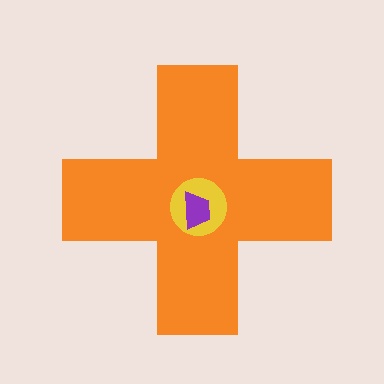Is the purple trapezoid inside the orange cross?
Yes.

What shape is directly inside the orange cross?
The yellow circle.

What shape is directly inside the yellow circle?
The purple trapezoid.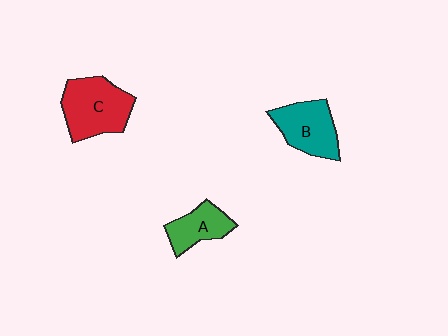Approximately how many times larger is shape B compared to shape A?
Approximately 1.3 times.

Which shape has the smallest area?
Shape A (green).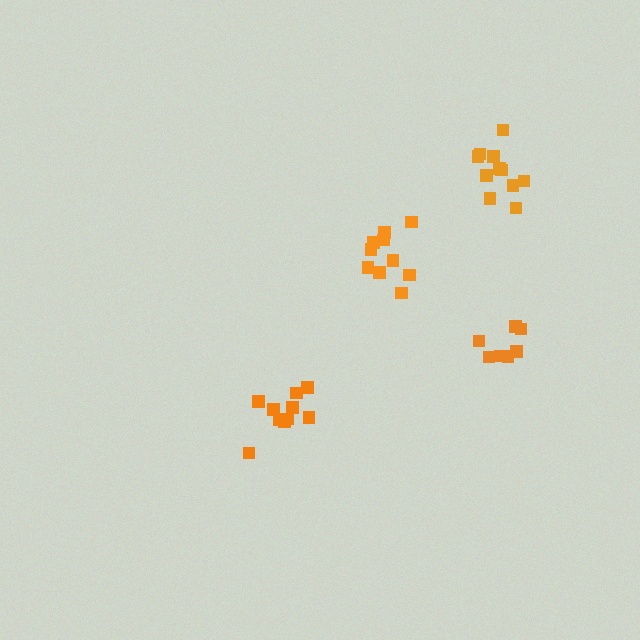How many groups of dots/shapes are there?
There are 4 groups.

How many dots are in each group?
Group 1: 11 dots, Group 2: 10 dots, Group 3: 10 dots, Group 4: 7 dots (38 total).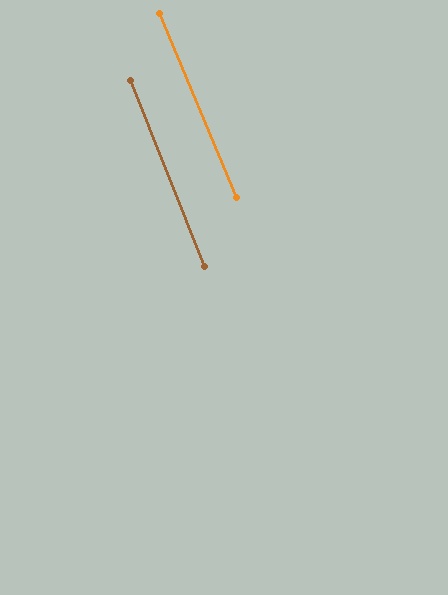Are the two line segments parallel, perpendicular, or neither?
Parallel — their directions differ by only 1.3°.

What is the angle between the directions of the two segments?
Approximately 1 degree.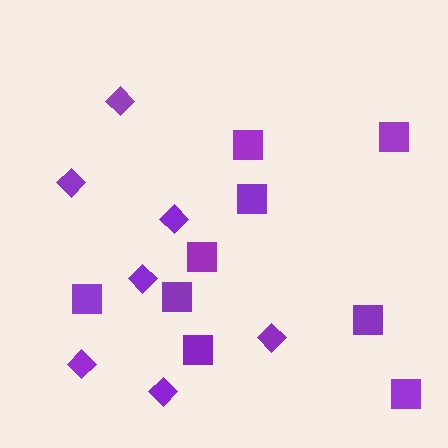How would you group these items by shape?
There are 2 groups: one group of diamonds (7) and one group of squares (9).